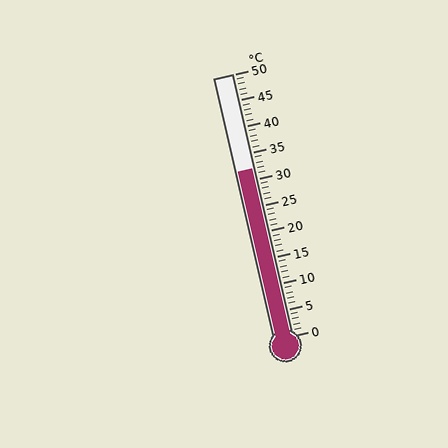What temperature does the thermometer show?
The thermometer shows approximately 32°C.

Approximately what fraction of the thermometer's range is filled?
The thermometer is filled to approximately 65% of its range.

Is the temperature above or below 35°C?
The temperature is below 35°C.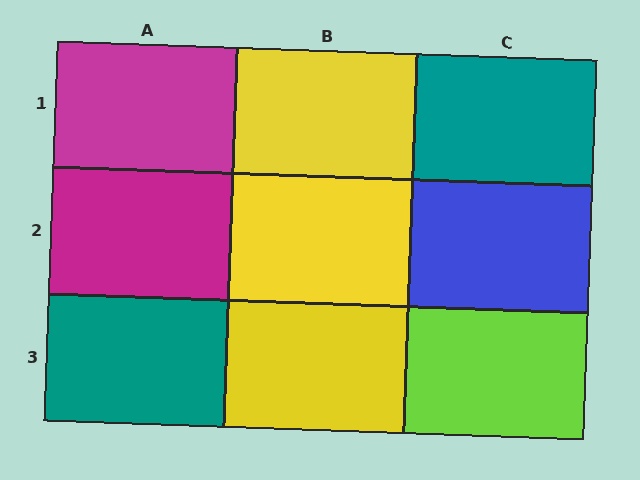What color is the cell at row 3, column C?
Lime.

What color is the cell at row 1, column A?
Magenta.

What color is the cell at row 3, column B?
Yellow.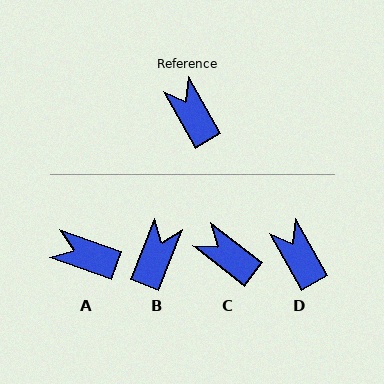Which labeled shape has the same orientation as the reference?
D.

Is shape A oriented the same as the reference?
No, it is off by about 42 degrees.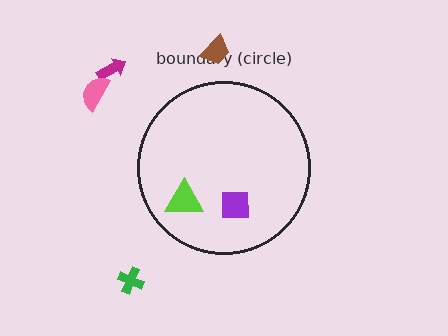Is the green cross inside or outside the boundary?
Outside.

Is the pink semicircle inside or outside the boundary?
Outside.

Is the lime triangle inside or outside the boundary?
Inside.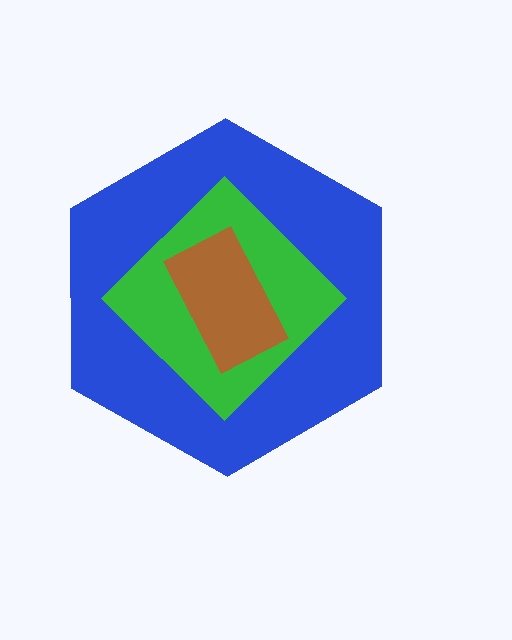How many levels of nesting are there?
3.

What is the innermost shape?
The brown rectangle.